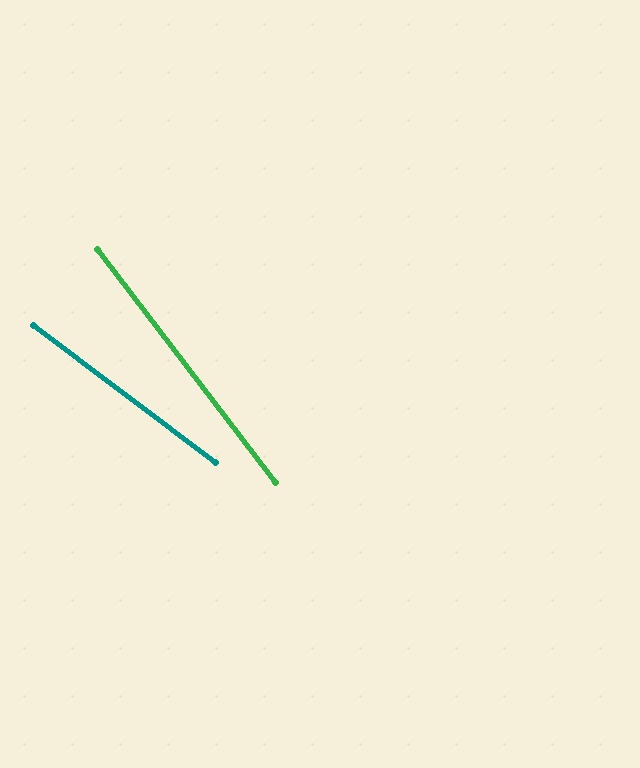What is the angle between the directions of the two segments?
Approximately 16 degrees.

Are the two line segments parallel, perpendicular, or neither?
Neither parallel nor perpendicular — they differ by about 16°.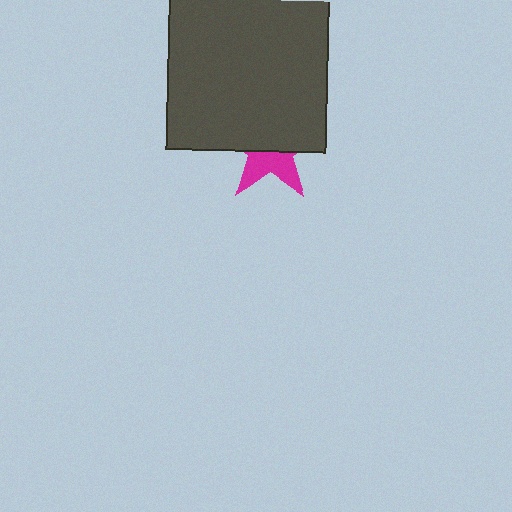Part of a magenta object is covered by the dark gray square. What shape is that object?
It is a star.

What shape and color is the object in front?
The object in front is a dark gray square.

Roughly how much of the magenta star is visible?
A small part of it is visible (roughly 41%).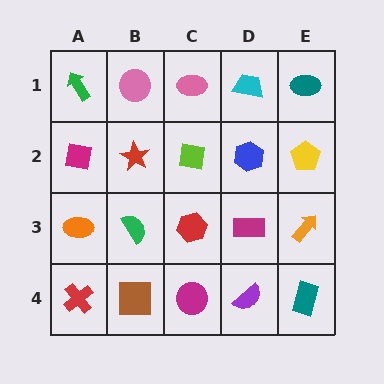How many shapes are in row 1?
5 shapes.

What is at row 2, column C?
A lime square.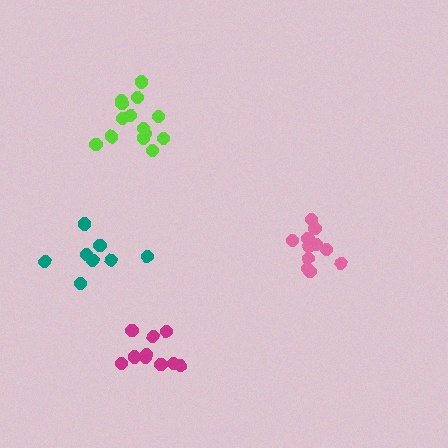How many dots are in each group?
Group 1: 11 dots, Group 2: 14 dots, Group 3: 8 dots, Group 4: 10 dots (43 total).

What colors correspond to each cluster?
The clusters are colored: pink, lime, teal, magenta.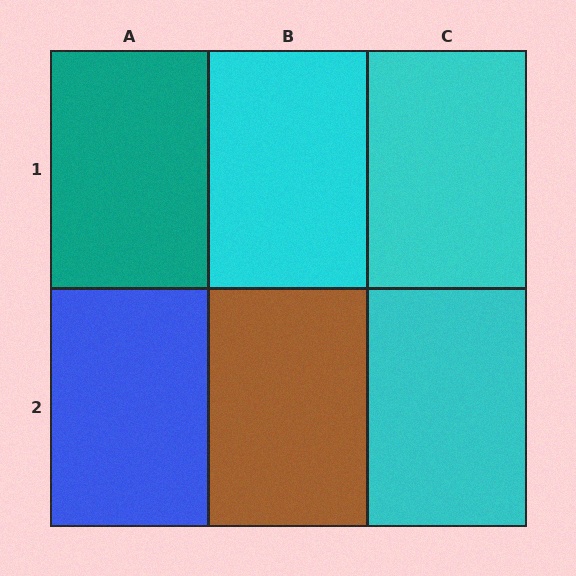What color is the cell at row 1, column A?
Teal.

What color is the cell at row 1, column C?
Cyan.